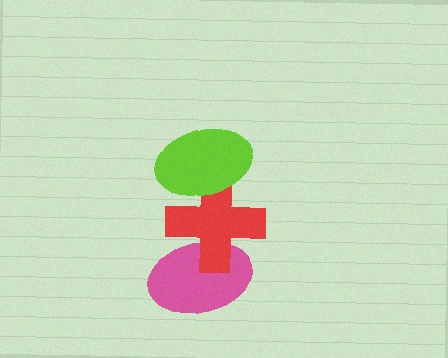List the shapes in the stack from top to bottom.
From top to bottom: the lime ellipse, the red cross, the pink ellipse.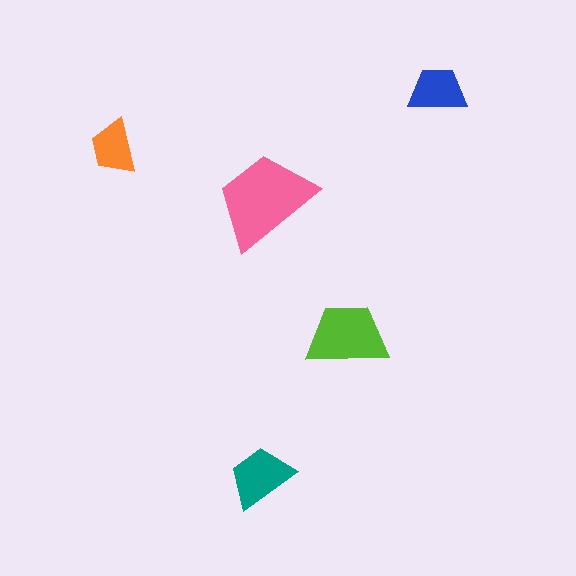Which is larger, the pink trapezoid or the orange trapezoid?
The pink one.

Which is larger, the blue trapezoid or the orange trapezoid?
The blue one.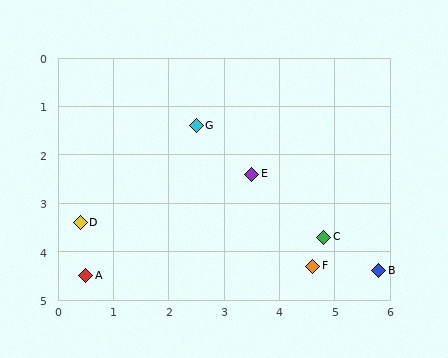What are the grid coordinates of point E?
Point E is at approximately (3.5, 2.4).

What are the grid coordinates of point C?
Point C is at approximately (4.8, 3.7).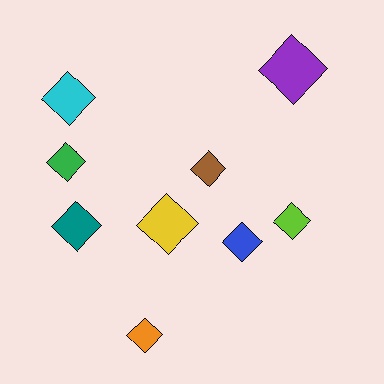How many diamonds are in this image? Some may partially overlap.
There are 9 diamonds.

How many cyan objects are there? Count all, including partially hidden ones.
There is 1 cyan object.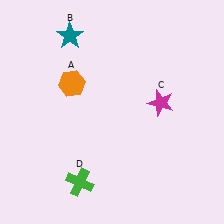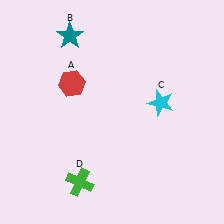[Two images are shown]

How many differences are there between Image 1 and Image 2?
There are 2 differences between the two images.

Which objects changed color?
A changed from orange to red. C changed from magenta to cyan.